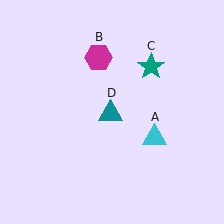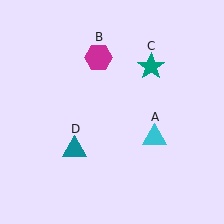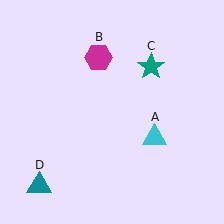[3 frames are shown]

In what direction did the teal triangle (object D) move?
The teal triangle (object D) moved down and to the left.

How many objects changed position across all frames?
1 object changed position: teal triangle (object D).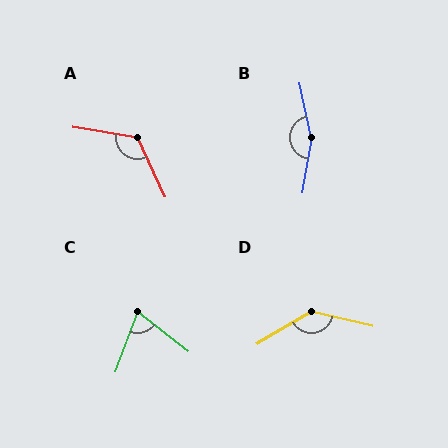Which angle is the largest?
B, at approximately 158 degrees.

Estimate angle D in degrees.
Approximately 136 degrees.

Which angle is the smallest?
C, at approximately 73 degrees.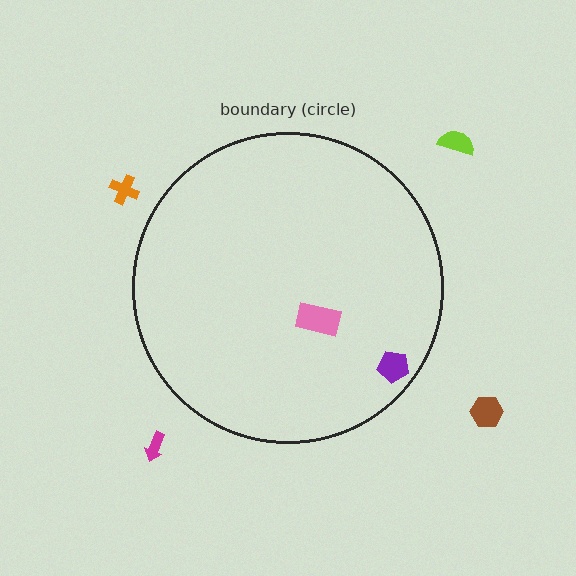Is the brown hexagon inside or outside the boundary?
Outside.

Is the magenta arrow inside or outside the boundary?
Outside.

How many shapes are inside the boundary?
2 inside, 4 outside.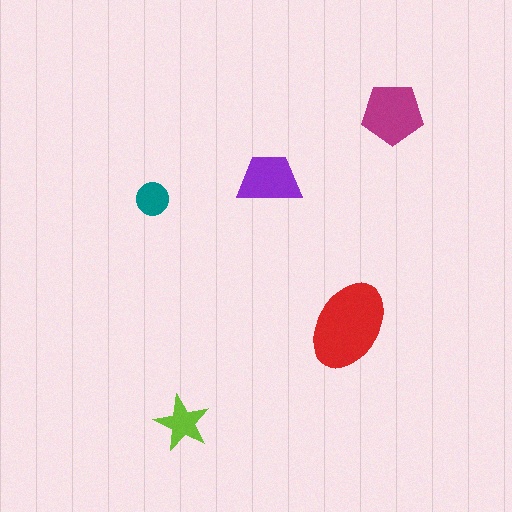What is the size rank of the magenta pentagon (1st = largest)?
2nd.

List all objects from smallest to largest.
The teal circle, the lime star, the purple trapezoid, the magenta pentagon, the red ellipse.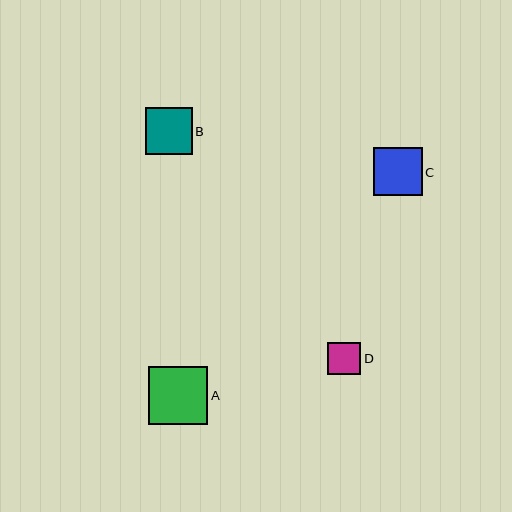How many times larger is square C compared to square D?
Square C is approximately 1.5 times the size of square D.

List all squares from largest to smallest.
From largest to smallest: A, C, B, D.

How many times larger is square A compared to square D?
Square A is approximately 1.8 times the size of square D.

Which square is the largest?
Square A is the largest with a size of approximately 59 pixels.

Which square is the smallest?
Square D is the smallest with a size of approximately 33 pixels.